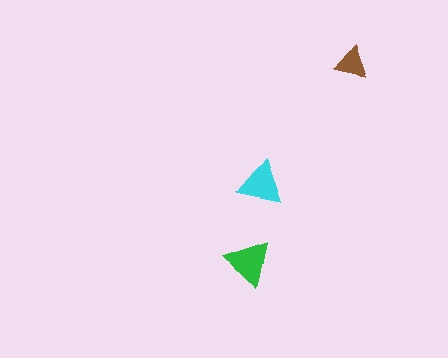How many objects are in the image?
There are 3 objects in the image.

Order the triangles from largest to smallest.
the green one, the cyan one, the brown one.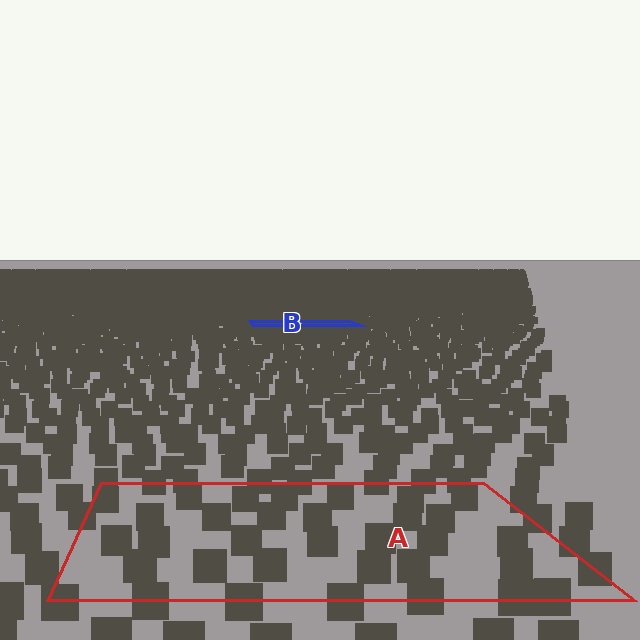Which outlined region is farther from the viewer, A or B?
Region B is farther from the viewer — the texture elements inside it appear smaller and more densely packed.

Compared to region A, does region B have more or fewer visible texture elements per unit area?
Region B has more texture elements per unit area — they are packed more densely because it is farther away.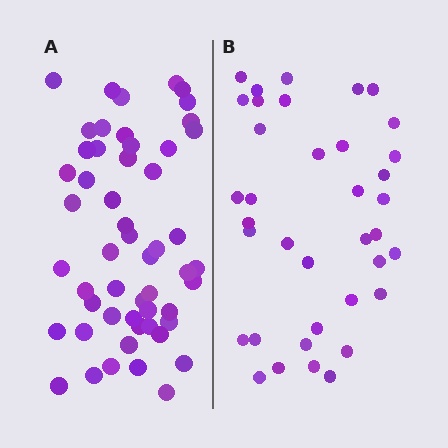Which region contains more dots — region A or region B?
Region A (the left region) has more dots.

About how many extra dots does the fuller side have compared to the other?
Region A has approximately 15 more dots than region B.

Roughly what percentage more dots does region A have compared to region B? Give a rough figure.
About 45% more.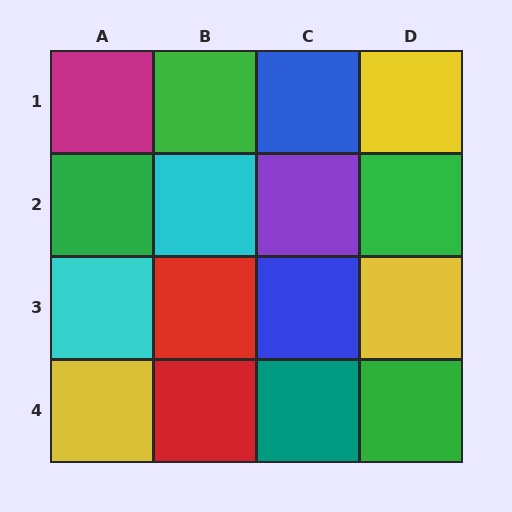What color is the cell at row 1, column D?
Yellow.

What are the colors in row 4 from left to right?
Yellow, red, teal, green.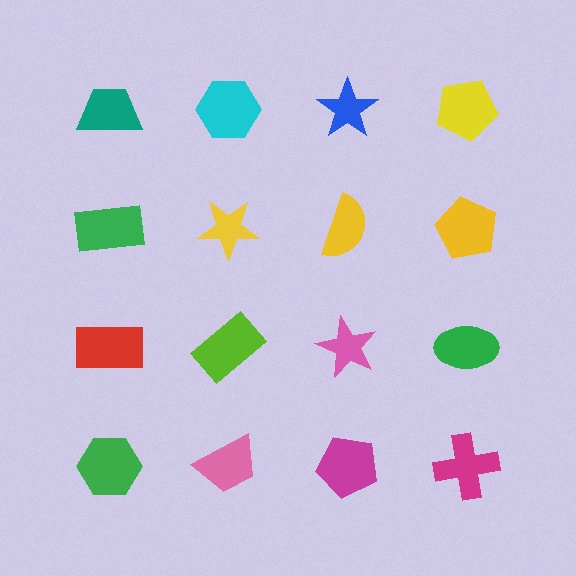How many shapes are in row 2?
4 shapes.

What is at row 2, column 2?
A yellow star.